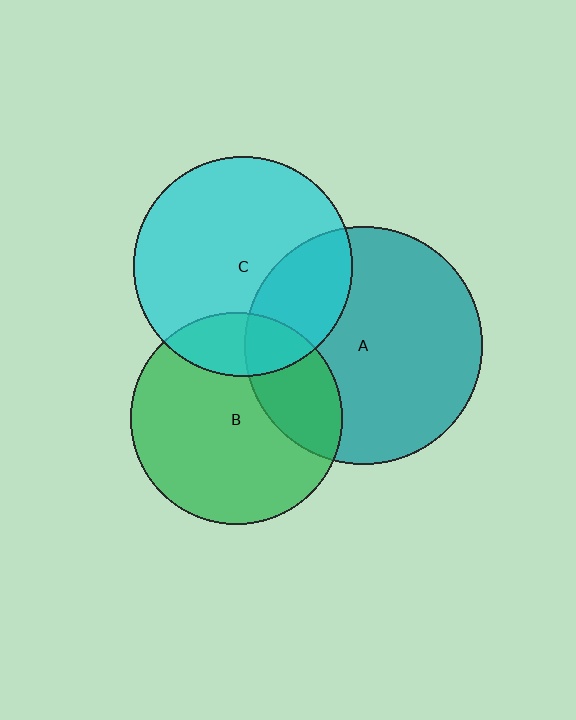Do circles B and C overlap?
Yes.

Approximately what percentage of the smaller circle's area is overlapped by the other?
Approximately 20%.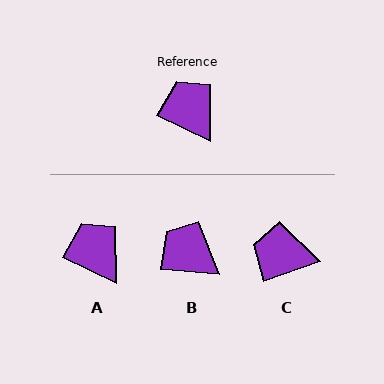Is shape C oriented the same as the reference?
No, it is off by about 46 degrees.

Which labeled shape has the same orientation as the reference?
A.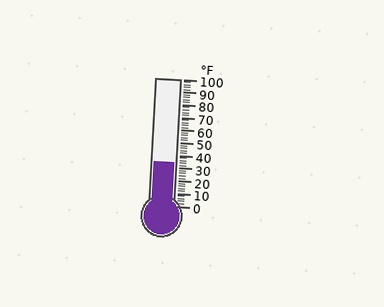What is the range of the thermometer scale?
The thermometer scale ranges from 0°F to 100°F.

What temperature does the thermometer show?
The thermometer shows approximately 34°F.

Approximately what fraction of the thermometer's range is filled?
The thermometer is filled to approximately 35% of its range.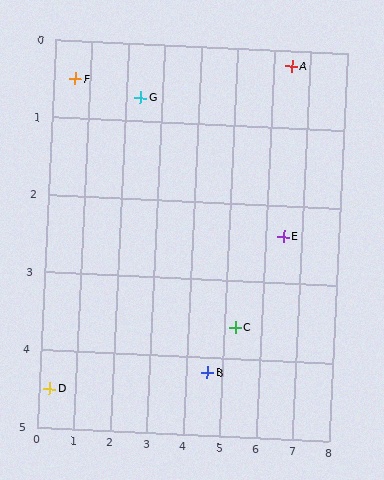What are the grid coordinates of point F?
Point F is at approximately (0.6, 0.5).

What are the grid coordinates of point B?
Point B is at approximately (4.6, 4.2).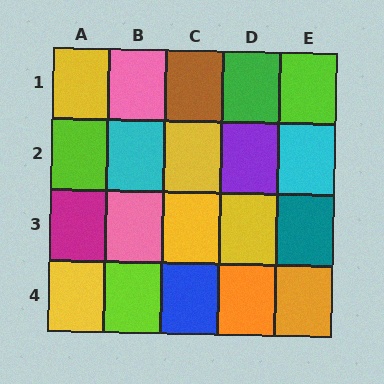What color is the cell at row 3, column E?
Teal.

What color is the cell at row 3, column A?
Magenta.